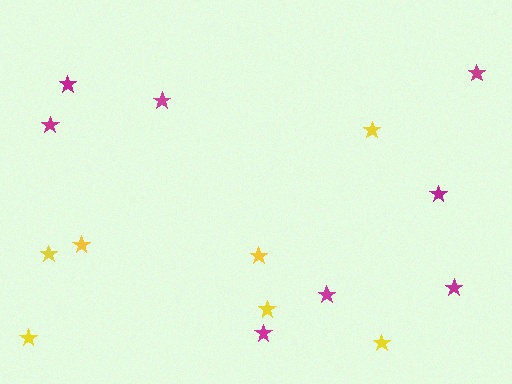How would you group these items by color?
There are 2 groups: one group of magenta stars (8) and one group of yellow stars (7).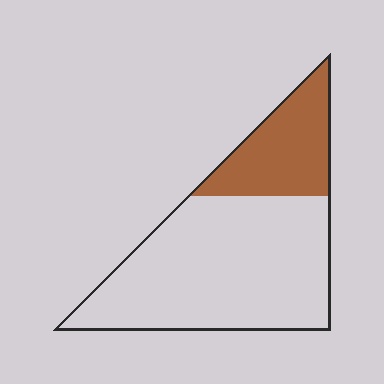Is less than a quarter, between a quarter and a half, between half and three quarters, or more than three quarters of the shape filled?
Between a quarter and a half.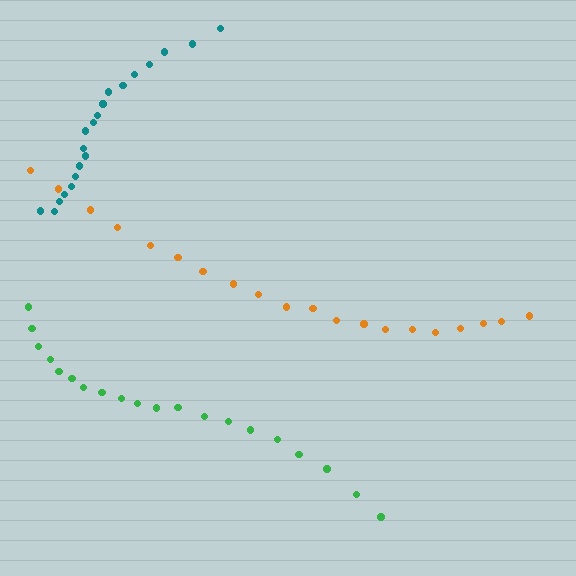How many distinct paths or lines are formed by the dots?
There are 3 distinct paths.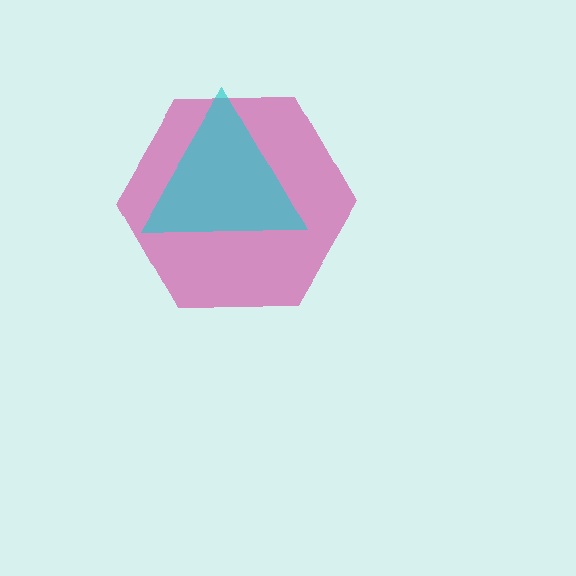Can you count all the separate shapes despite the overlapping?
Yes, there are 2 separate shapes.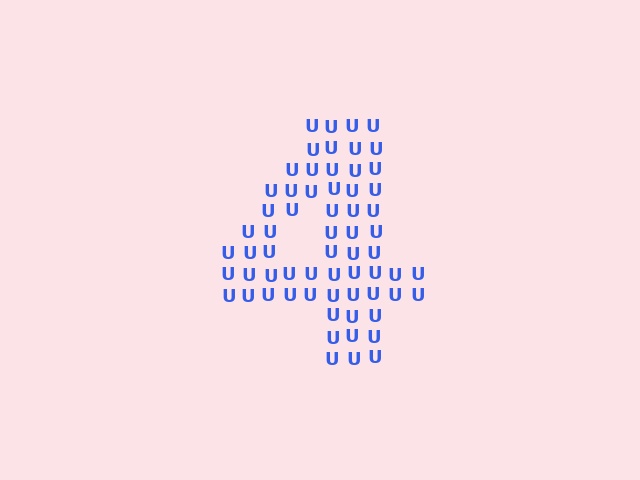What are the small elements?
The small elements are letter U's.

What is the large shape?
The large shape is the digit 4.